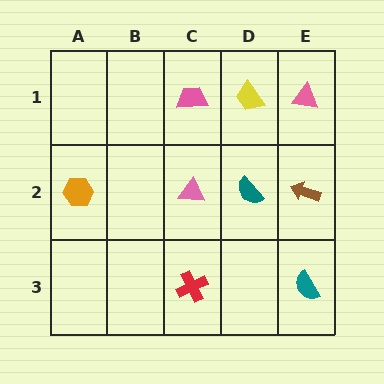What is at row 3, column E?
A teal semicircle.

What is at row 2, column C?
A pink triangle.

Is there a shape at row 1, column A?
No, that cell is empty.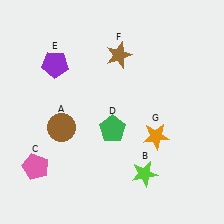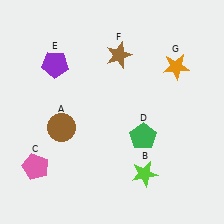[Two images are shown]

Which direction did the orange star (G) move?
The orange star (G) moved up.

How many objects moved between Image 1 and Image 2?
2 objects moved between the two images.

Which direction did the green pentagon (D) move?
The green pentagon (D) moved right.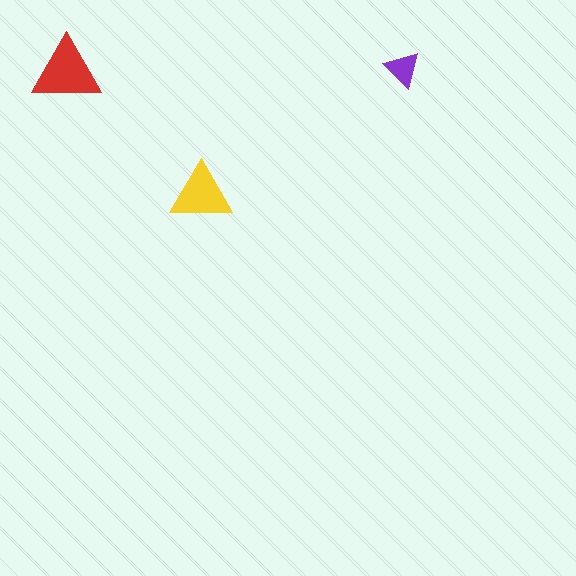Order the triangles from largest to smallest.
the red one, the yellow one, the purple one.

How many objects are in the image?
There are 3 objects in the image.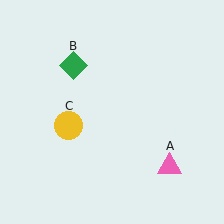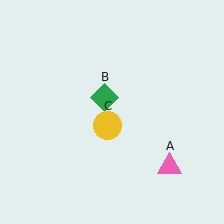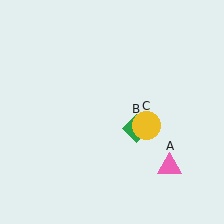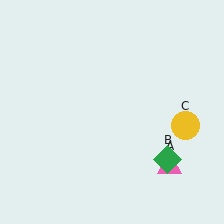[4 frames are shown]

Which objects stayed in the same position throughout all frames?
Pink triangle (object A) remained stationary.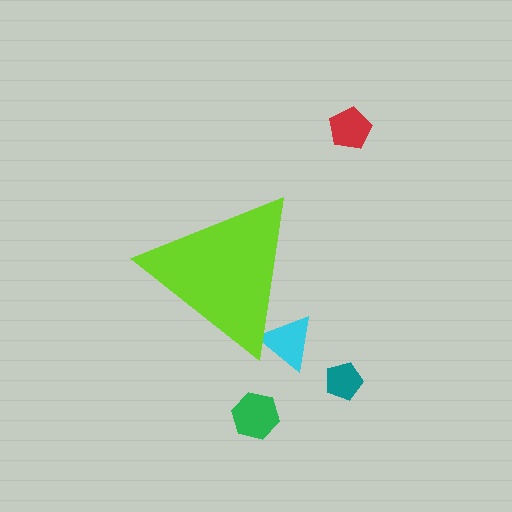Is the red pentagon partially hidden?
No, the red pentagon is fully visible.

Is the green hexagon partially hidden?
No, the green hexagon is fully visible.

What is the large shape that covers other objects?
A lime triangle.